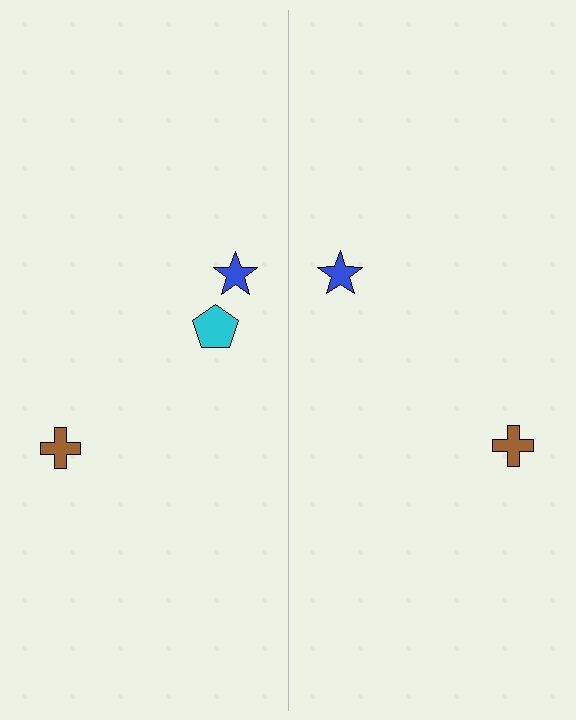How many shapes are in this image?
There are 5 shapes in this image.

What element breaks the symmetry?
A cyan pentagon is missing from the right side.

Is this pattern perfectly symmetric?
No, the pattern is not perfectly symmetric. A cyan pentagon is missing from the right side.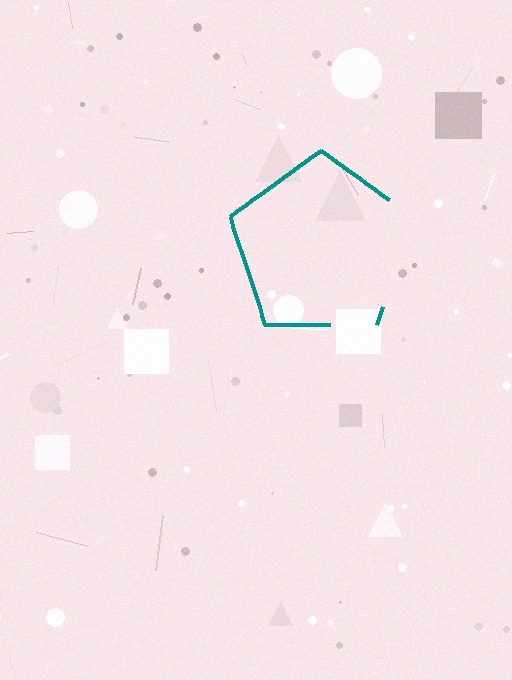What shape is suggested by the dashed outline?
The dashed outline suggests a pentagon.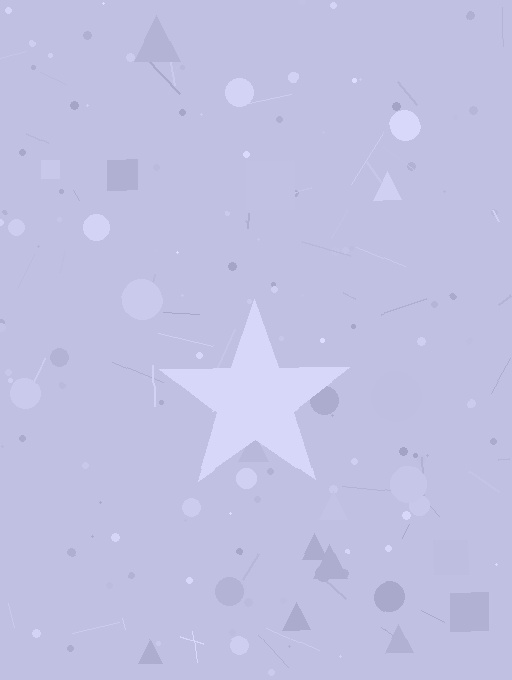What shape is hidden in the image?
A star is hidden in the image.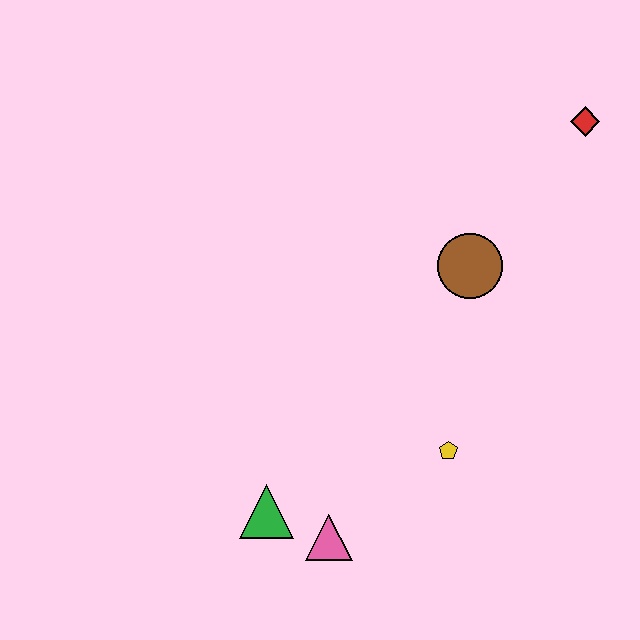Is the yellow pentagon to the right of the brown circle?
No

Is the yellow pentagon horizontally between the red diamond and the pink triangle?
Yes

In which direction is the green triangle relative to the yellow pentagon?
The green triangle is to the left of the yellow pentagon.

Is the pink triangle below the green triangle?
Yes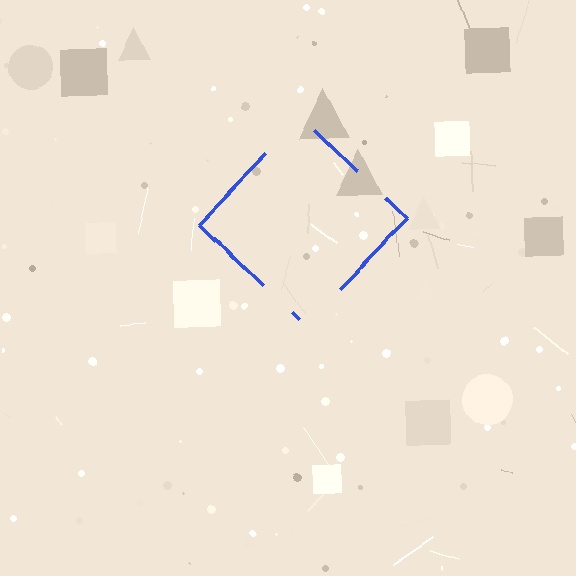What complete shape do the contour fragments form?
The contour fragments form a diamond.